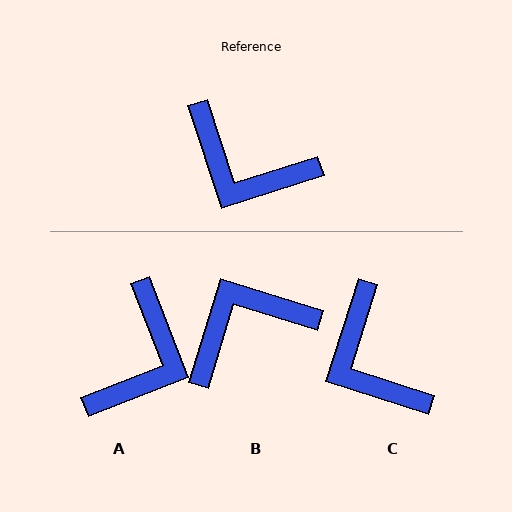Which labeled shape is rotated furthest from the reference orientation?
B, about 125 degrees away.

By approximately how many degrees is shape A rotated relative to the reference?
Approximately 94 degrees counter-clockwise.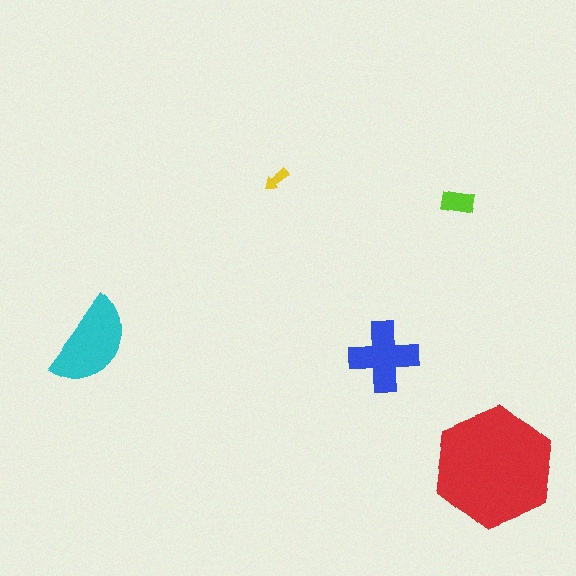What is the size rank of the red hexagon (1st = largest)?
1st.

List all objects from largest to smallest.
The red hexagon, the cyan semicircle, the blue cross, the lime rectangle, the yellow arrow.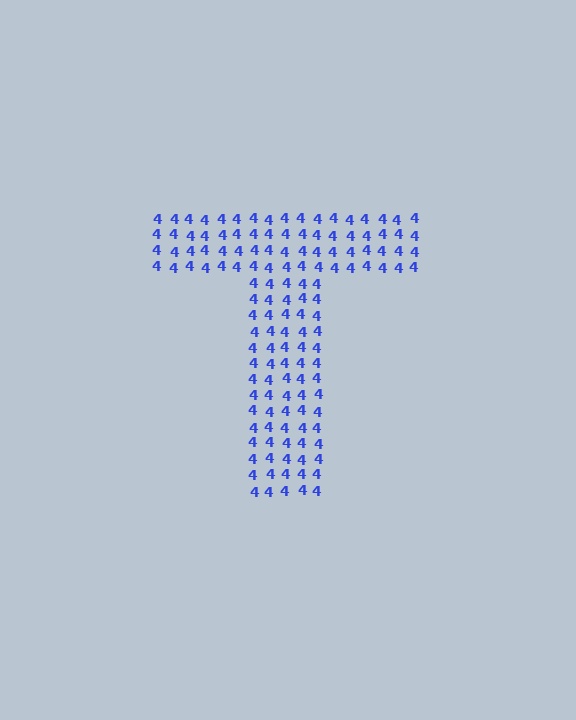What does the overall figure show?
The overall figure shows the letter T.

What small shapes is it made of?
It is made of small digit 4's.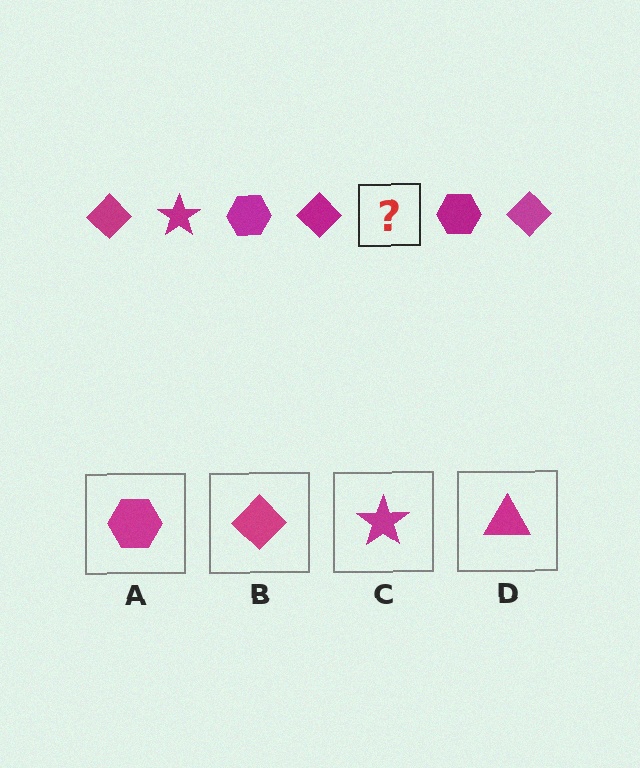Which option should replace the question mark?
Option C.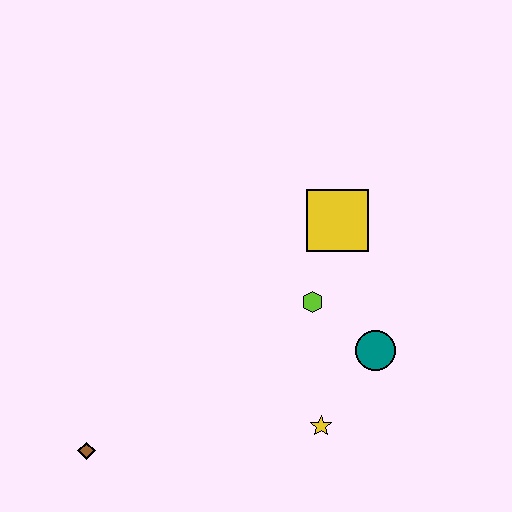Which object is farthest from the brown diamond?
The yellow square is farthest from the brown diamond.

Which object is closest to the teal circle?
The lime hexagon is closest to the teal circle.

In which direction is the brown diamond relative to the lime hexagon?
The brown diamond is to the left of the lime hexagon.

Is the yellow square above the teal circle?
Yes